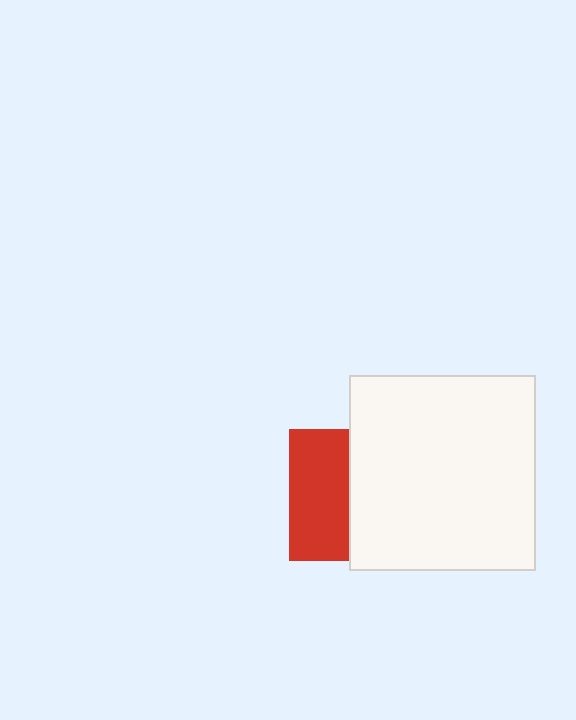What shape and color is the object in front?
The object in front is a white rectangle.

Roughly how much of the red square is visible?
About half of it is visible (roughly 46%).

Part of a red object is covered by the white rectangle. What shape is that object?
It is a square.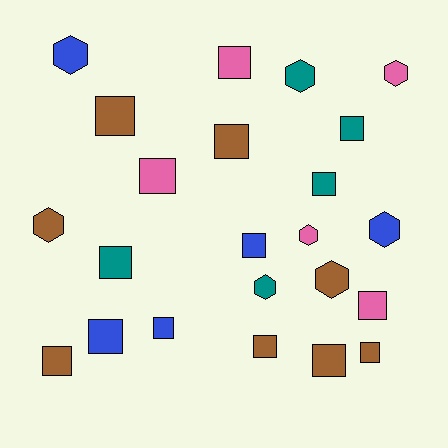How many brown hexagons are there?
There are 2 brown hexagons.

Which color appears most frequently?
Brown, with 8 objects.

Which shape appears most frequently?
Square, with 15 objects.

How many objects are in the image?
There are 23 objects.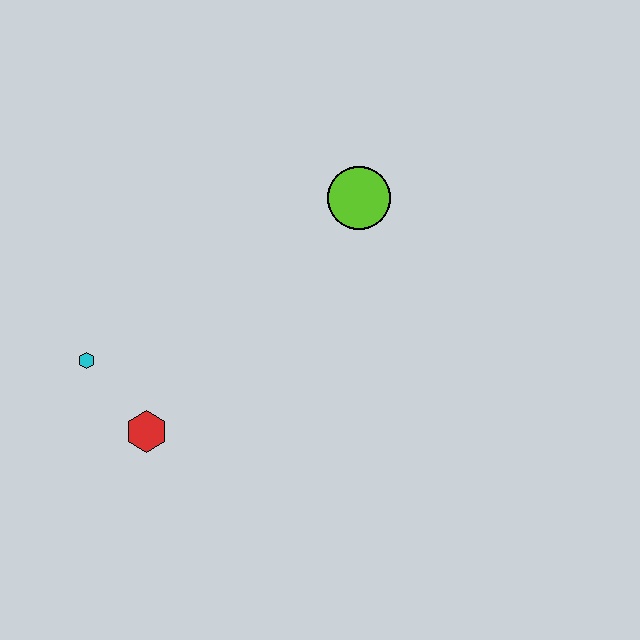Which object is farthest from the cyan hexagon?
The lime circle is farthest from the cyan hexagon.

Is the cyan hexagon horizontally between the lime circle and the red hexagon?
No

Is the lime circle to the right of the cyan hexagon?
Yes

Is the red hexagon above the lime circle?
No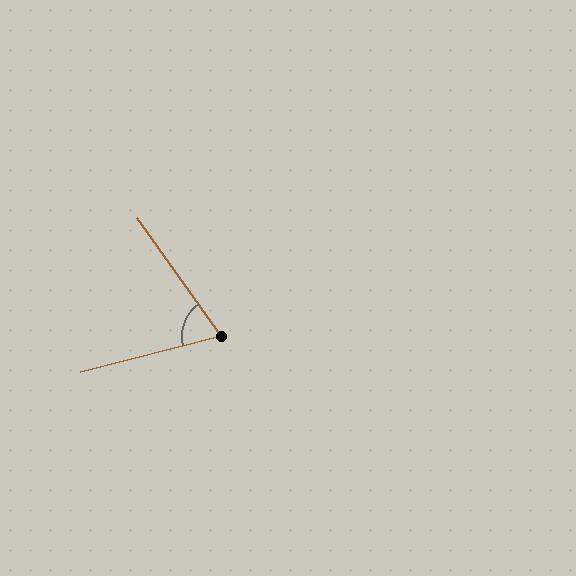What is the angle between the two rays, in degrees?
Approximately 69 degrees.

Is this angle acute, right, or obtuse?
It is acute.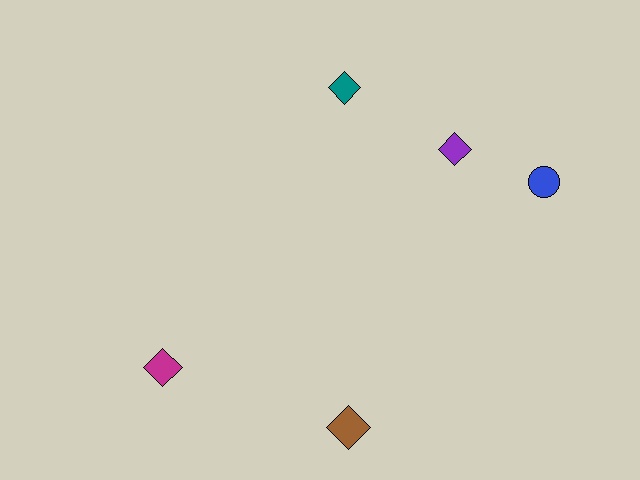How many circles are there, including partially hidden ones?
There is 1 circle.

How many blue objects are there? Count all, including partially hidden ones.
There is 1 blue object.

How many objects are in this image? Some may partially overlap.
There are 5 objects.